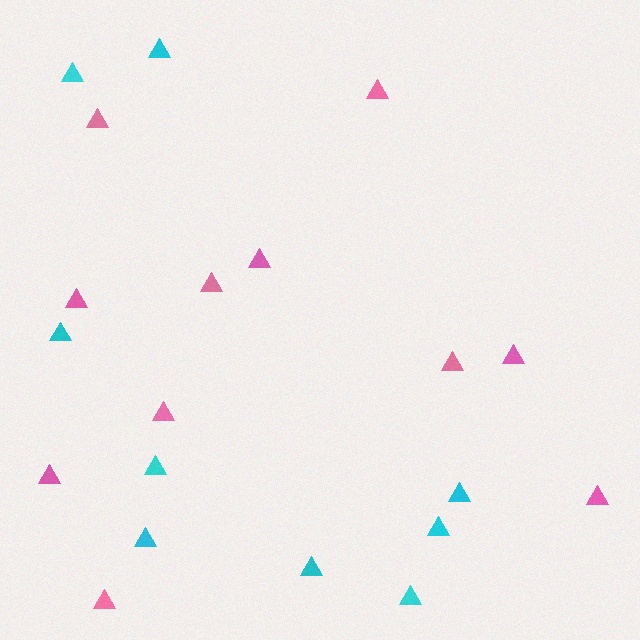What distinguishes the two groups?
There are 2 groups: one group of cyan triangles (9) and one group of pink triangles (11).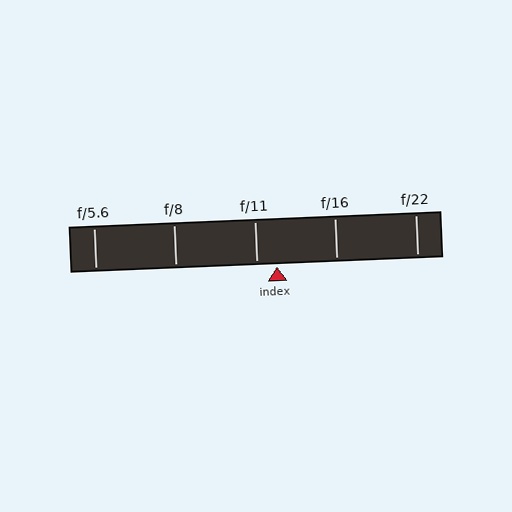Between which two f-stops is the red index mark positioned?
The index mark is between f/11 and f/16.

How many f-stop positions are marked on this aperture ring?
There are 5 f-stop positions marked.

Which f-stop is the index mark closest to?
The index mark is closest to f/11.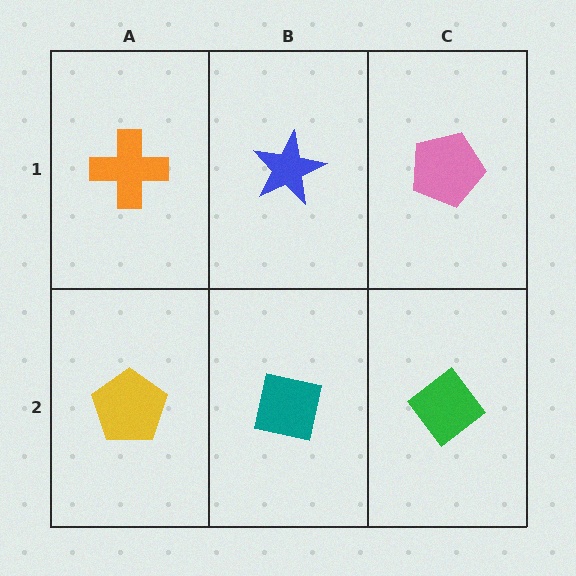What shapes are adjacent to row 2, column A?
An orange cross (row 1, column A), a teal square (row 2, column B).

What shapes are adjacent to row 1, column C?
A green diamond (row 2, column C), a blue star (row 1, column B).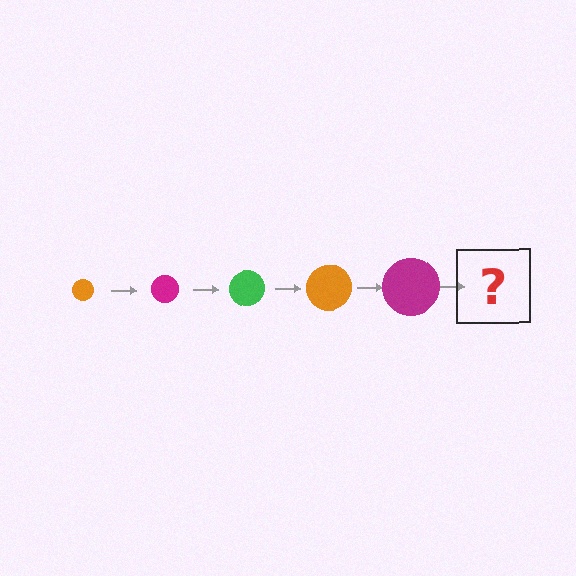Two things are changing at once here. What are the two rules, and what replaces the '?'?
The two rules are that the circle grows larger each step and the color cycles through orange, magenta, and green. The '?' should be a green circle, larger than the previous one.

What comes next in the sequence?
The next element should be a green circle, larger than the previous one.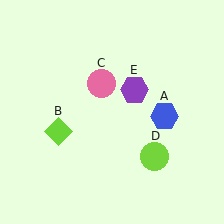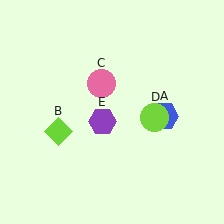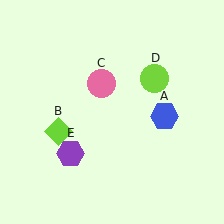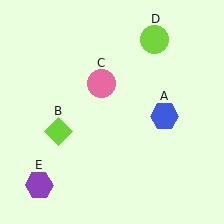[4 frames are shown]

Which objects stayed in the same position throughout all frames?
Blue hexagon (object A) and lime diamond (object B) and pink circle (object C) remained stationary.